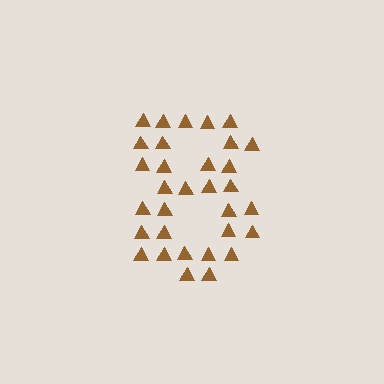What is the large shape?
The large shape is the digit 8.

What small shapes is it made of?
It is made of small triangles.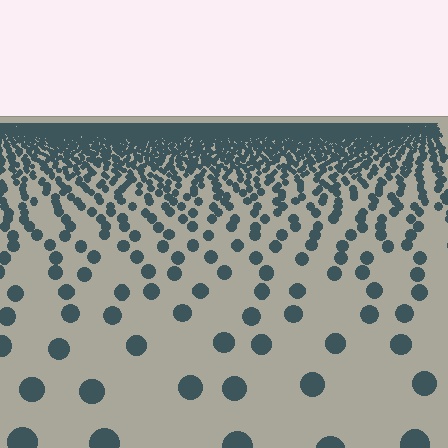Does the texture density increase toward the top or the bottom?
Density increases toward the top.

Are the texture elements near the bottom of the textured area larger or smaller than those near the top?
Larger. Near the bottom, elements are closer to the viewer and appear at a bigger on-screen size.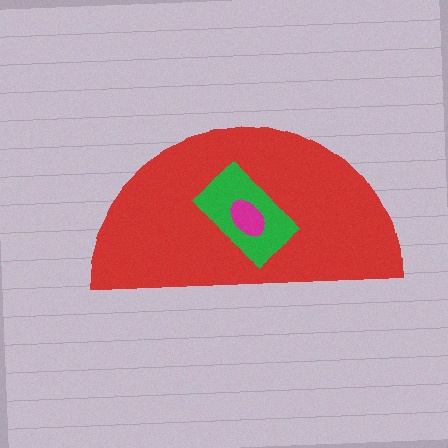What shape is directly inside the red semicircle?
The green rectangle.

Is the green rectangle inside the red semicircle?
Yes.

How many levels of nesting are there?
3.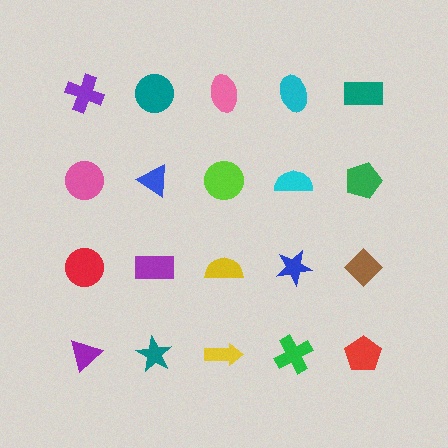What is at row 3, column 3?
A yellow semicircle.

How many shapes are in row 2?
5 shapes.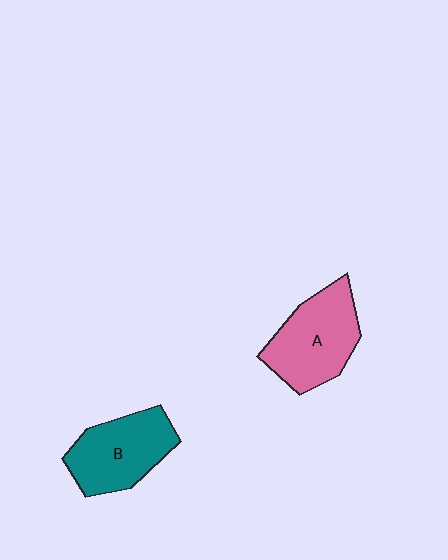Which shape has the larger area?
Shape A (pink).